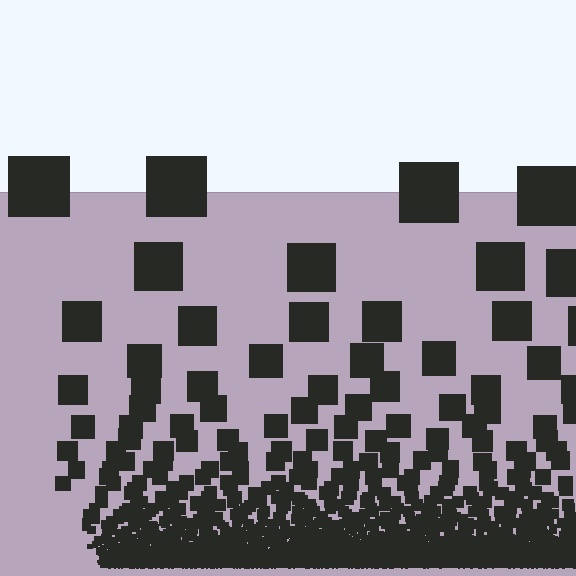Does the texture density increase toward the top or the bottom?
Density increases toward the bottom.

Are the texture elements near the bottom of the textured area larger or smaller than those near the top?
Smaller. The gradient is inverted — elements near the bottom are smaller and denser.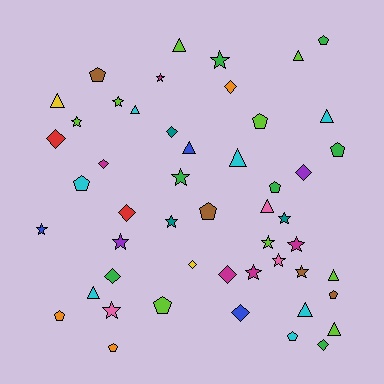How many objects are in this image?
There are 50 objects.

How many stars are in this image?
There are 15 stars.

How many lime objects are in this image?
There are 9 lime objects.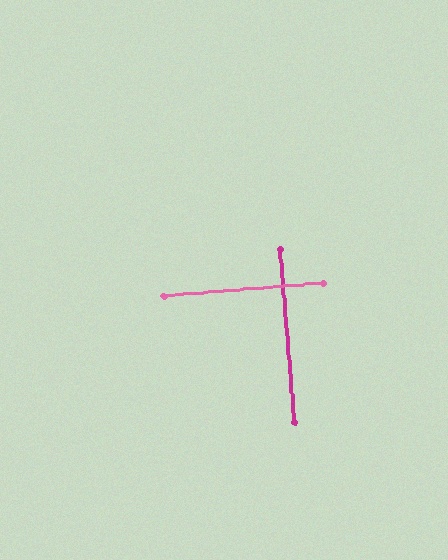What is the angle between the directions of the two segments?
Approximately 90 degrees.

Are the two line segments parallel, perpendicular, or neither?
Perpendicular — they meet at approximately 90°.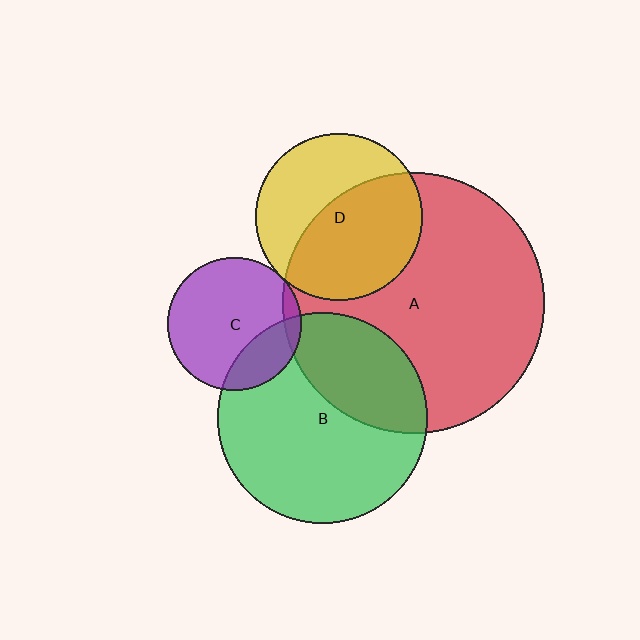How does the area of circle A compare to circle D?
Approximately 2.4 times.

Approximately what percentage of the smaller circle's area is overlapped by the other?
Approximately 5%.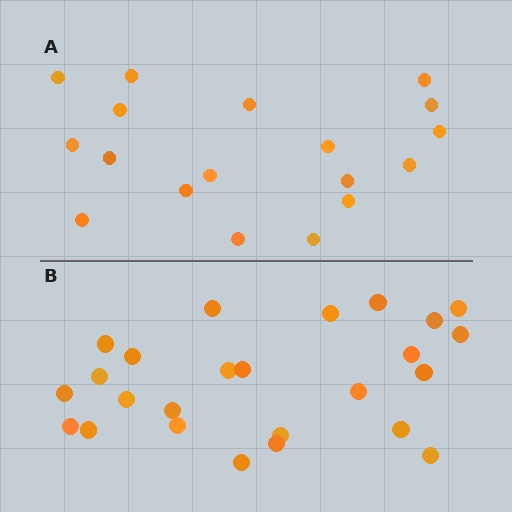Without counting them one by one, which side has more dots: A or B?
Region B (the bottom region) has more dots.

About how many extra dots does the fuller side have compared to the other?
Region B has roughly 8 or so more dots than region A.